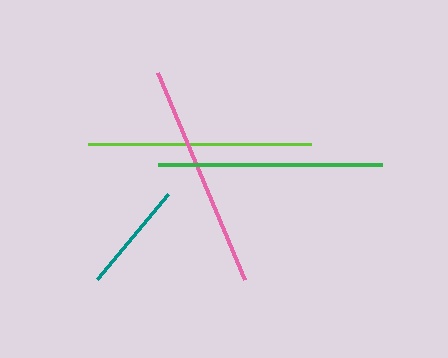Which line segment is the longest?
The pink line is the longest at approximately 225 pixels.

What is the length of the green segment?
The green segment is approximately 224 pixels long.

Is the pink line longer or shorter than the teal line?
The pink line is longer than the teal line.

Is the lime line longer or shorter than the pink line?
The pink line is longer than the lime line.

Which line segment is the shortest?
The teal line is the shortest at approximately 111 pixels.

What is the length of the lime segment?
The lime segment is approximately 223 pixels long.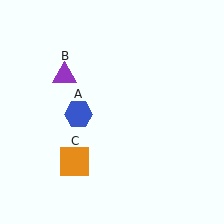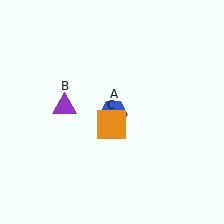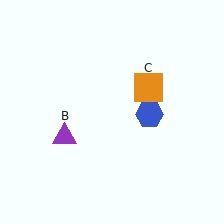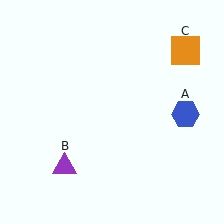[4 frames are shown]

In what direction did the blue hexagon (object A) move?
The blue hexagon (object A) moved right.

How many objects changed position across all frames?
3 objects changed position: blue hexagon (object A), purple triangle (object B), orange square (object C).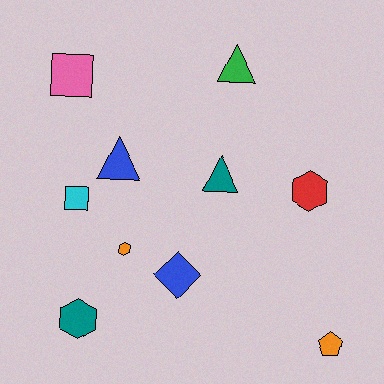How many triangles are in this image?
There are 3 triangles.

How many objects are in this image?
There are 10 objects.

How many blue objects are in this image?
There are 2 blue objects.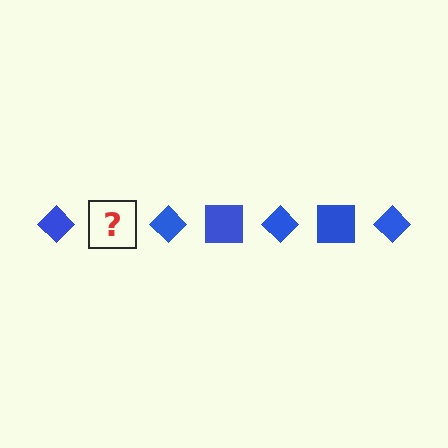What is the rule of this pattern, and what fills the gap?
The rule is that the pattern cycles through diamond, square shapes in blue. The gap should be filled with a blue square.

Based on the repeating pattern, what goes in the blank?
The blank should be a blue square.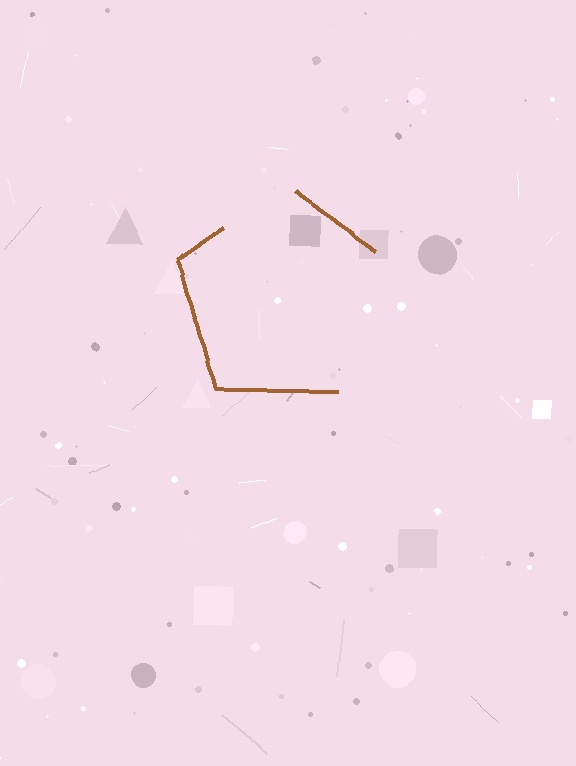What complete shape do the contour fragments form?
The contour fragments form a pentagon.